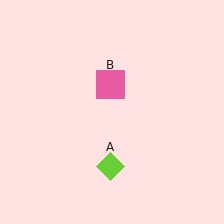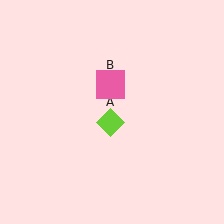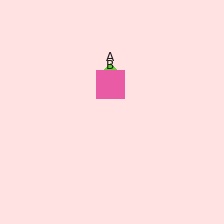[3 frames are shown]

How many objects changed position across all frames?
1 object changed position: lime diamond (object A).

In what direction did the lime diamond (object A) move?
The lime diamond (object A) moved up.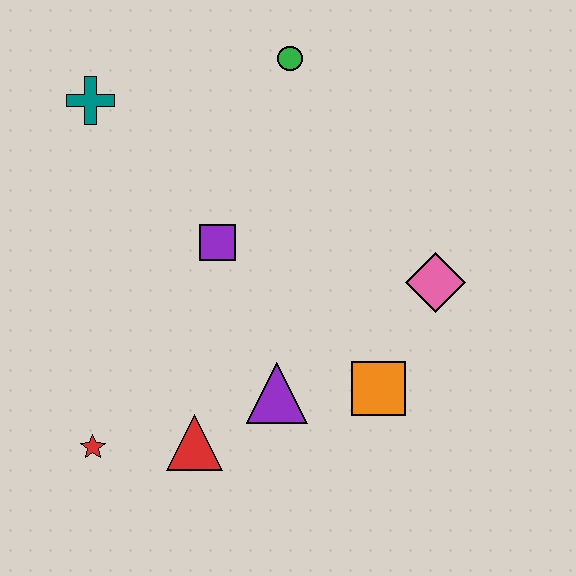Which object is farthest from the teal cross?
The orange square is farthest from the teal cross.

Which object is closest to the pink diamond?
The orange square is closest to the pink diamond.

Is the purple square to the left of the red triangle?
No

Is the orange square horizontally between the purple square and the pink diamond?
Yes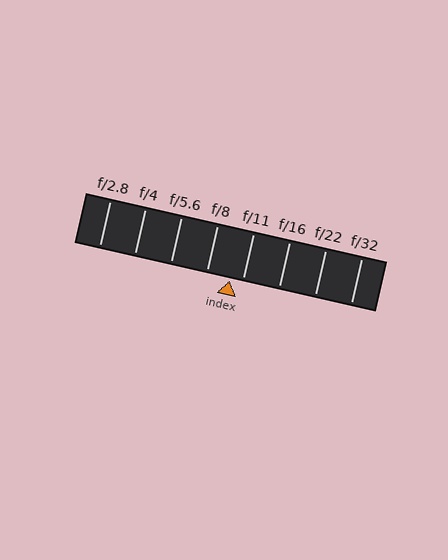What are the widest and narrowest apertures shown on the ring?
The widest aperture shown is f/2.8 and the narrowest is f/32.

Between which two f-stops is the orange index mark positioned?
The index mark is between f/8 and f/11.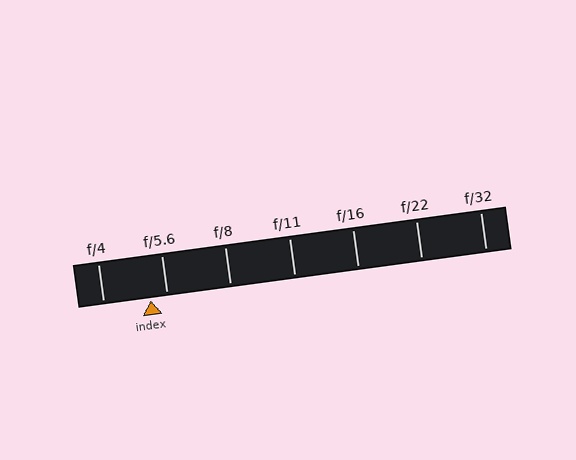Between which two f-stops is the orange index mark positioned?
The index mark is between f/4 and f/5.6.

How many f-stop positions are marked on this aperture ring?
There are 7 f-stop positions marked.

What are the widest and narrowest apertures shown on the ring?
The widest aperture shown is f/4 and the narrowest is f/32.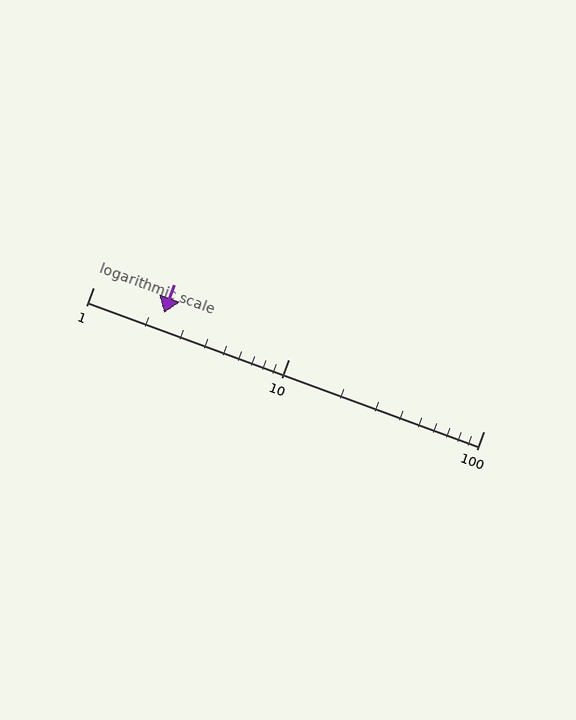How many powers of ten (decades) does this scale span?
The scale spans 2 decades, from 1 to 100.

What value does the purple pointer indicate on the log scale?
The pointer indicates approximately 2.3.